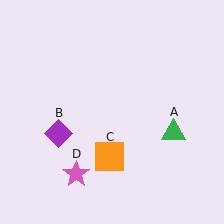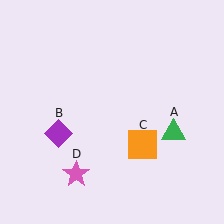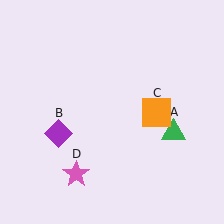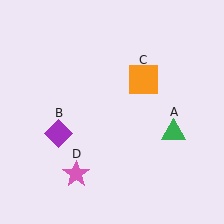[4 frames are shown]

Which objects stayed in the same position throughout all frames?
Green triangle (object A) and purple diamond (object B) and pink star (object D) remained stationary.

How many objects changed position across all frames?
1 object changed position: orange square (object C).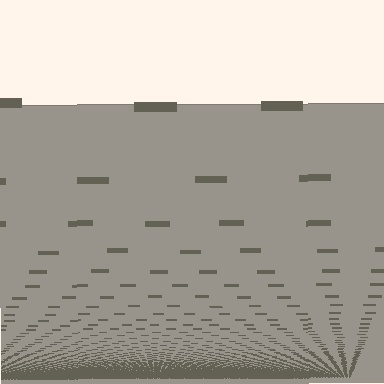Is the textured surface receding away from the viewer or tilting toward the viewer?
The surface appears to tilt toward the viewer. Texture elements get larger and sparser toward the top.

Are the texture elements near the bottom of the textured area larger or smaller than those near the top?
Smaller. The gradient is inverted — elements near the bottom are smaller and denser.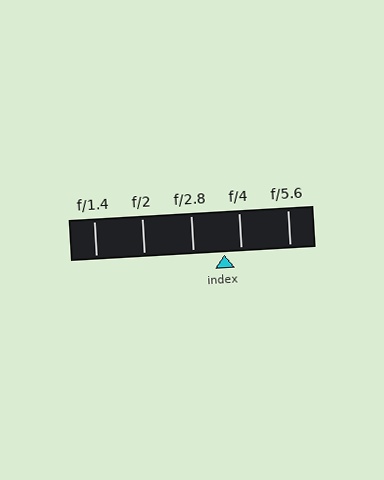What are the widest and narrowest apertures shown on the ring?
The widest aperture shown is f/1.4 and the narrowest is f/5.6.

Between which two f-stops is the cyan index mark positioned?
The index mark is between f/2.8 and f/4.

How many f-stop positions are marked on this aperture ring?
There are 5 f-stop positions marked.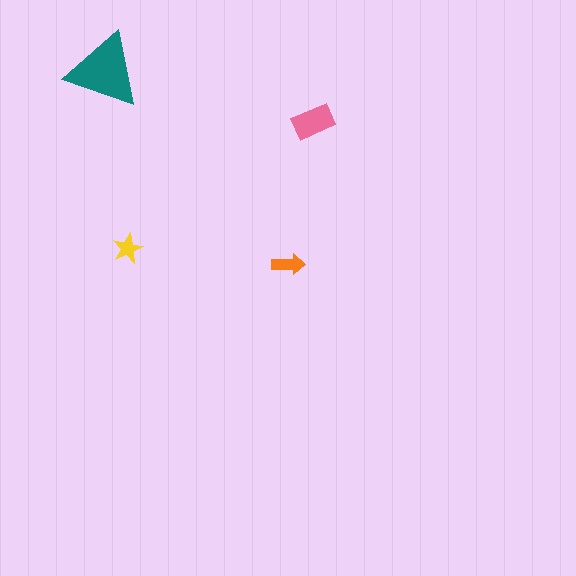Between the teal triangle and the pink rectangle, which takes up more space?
The teal triangle.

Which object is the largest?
The teal triangle.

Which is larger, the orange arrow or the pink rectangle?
The pink rectangle.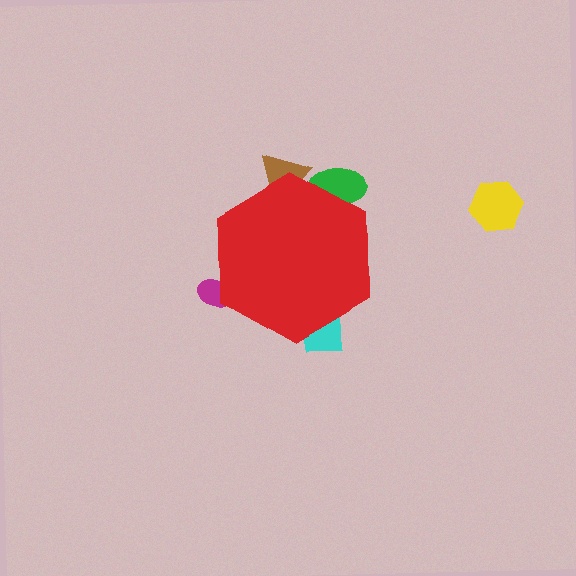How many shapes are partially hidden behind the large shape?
4 shapes are partially hidden.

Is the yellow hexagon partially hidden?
No, the yellow hexagon is fully visible.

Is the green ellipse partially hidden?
Yes, the green ellipse is partially hidden behind the red hexagon.